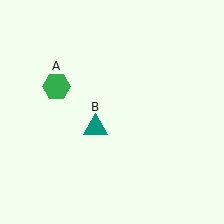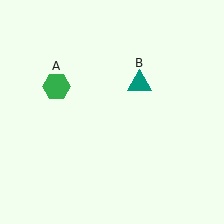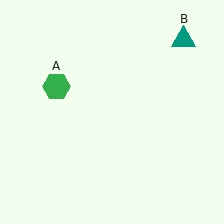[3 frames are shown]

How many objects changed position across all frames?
1 object changed position: teal triangle (object B).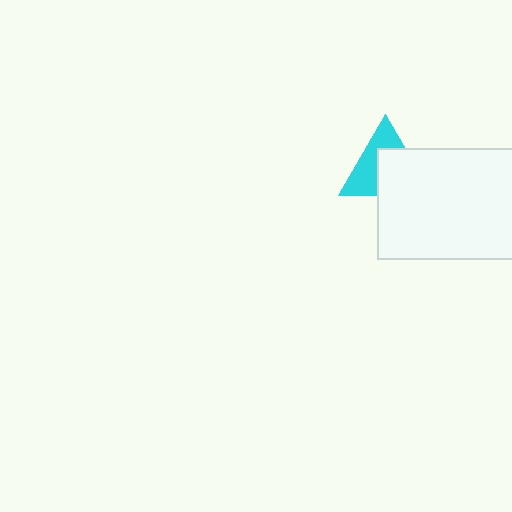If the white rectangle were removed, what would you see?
You would see the complete cyan triangle.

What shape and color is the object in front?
The object in front is a white rectangle.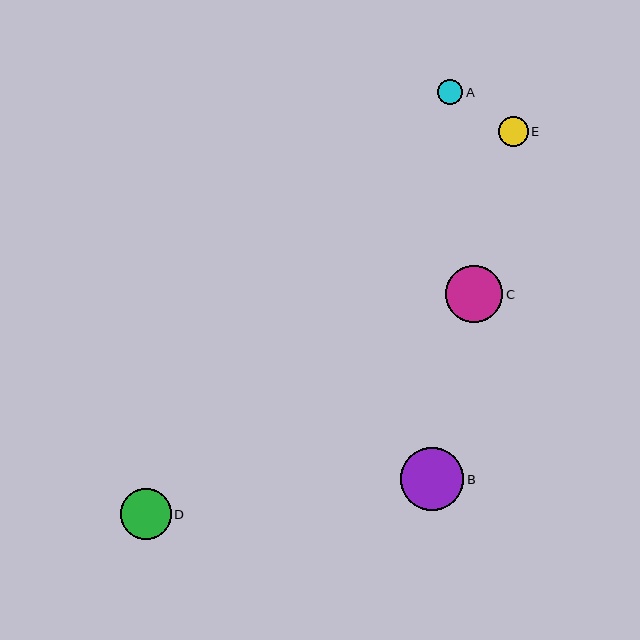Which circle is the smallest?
Circle A is the smallest with a size of approximately 25 pixels.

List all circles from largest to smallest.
From largest to smallest: B, C, D, E, A.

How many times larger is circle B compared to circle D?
Circle B is approximately 1.2 times the size of circle D.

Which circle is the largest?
Circle B is the largest with a size of approximately 63 pixels.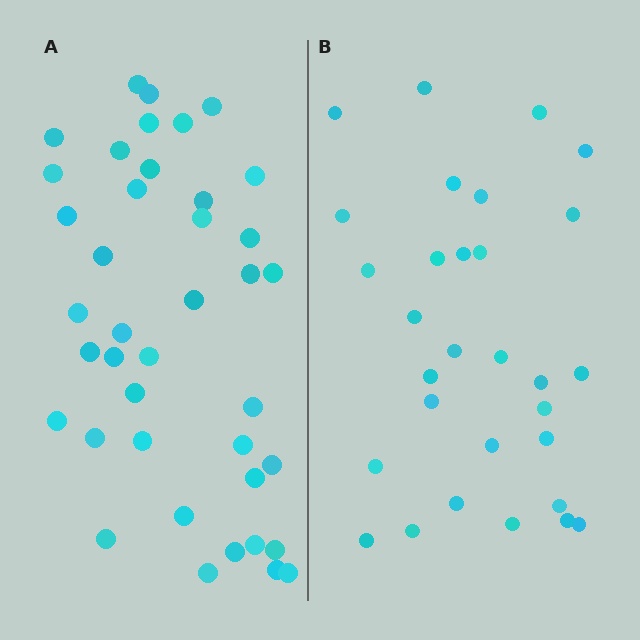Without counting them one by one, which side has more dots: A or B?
Region A (the left region) has more dots.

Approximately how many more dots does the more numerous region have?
Region A has roughly 10 or so more dots than region B.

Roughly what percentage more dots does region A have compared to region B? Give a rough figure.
About 35% more.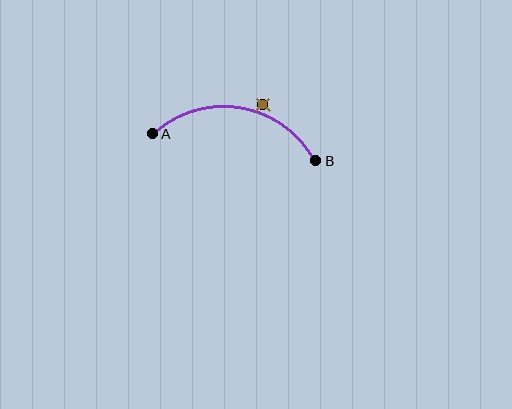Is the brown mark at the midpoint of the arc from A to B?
No — the brown mark does not lie on the arc at all. It sits slightly outside the curve.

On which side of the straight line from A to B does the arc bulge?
The arc bulges above the straight line connecting A and B.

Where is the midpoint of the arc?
The arc midpoint is the point on the curve farthest from the straight line joining A and B. It sits above that line.